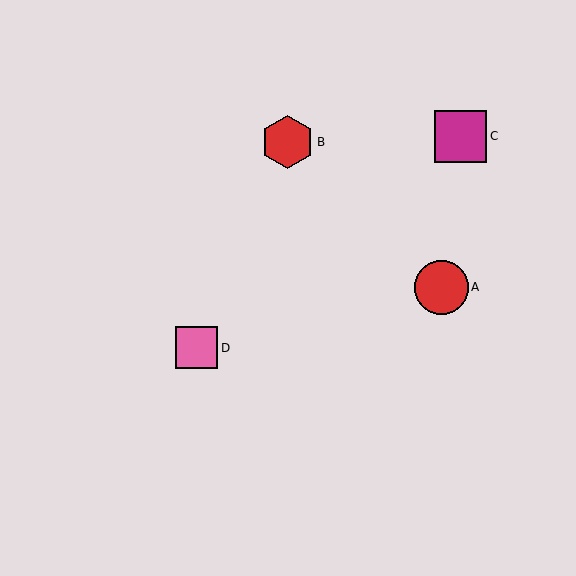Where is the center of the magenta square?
The center of the magenta square is at (461, 136).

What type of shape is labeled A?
Shape A is a red circle.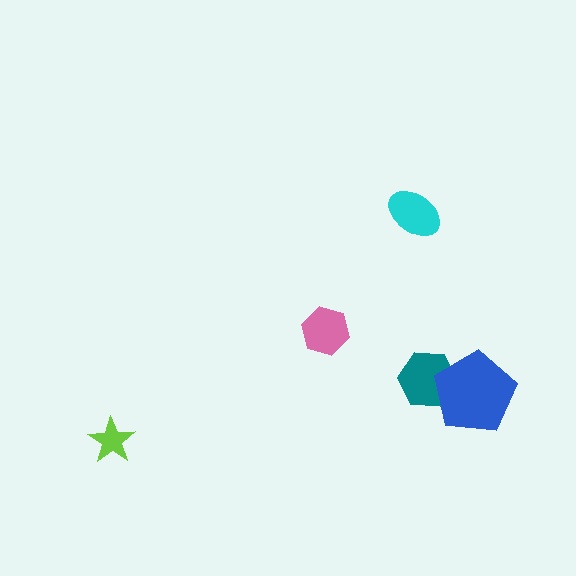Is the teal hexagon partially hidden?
Yes, it is partially covered by another shape.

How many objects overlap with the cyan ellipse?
0 objects overlap with the cyan ellipse.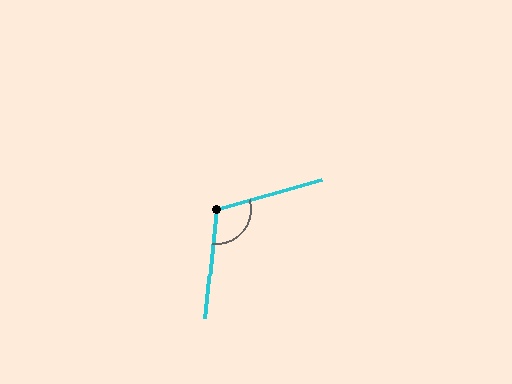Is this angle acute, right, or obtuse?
It is obtuse.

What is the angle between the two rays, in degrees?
Approximately 112 degrees.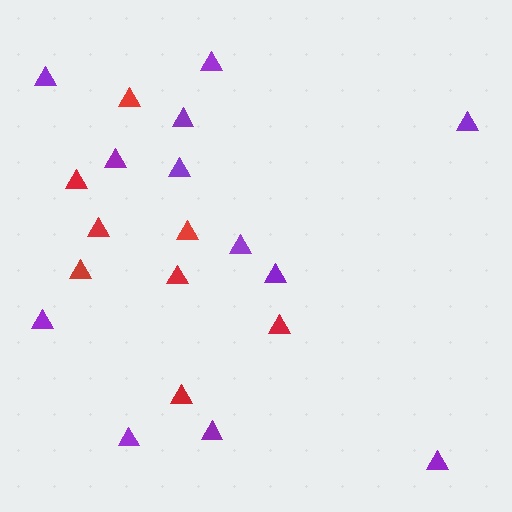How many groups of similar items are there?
There are 2 groups: one group of purple triangles (12) and one group of red triangles (8).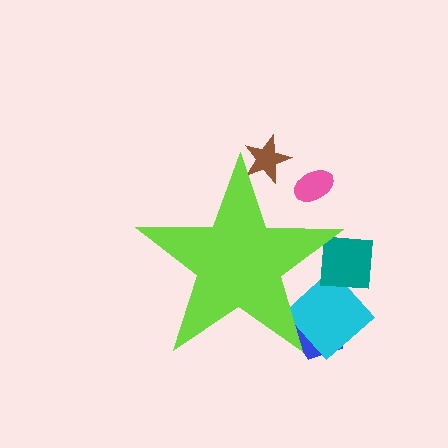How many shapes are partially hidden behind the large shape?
5 shapes are partially hidden.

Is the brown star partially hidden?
Yes, the brown star is partially hidden behind the lime star.